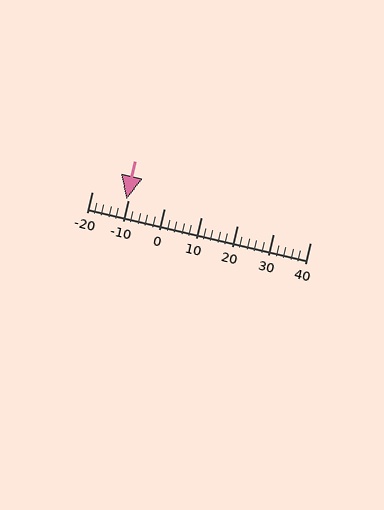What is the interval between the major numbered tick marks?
The major tick marks are spaced 10 units apart.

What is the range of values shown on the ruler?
The ruler shows values from -20 to 40.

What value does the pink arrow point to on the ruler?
The pink arrow points to approximately -10.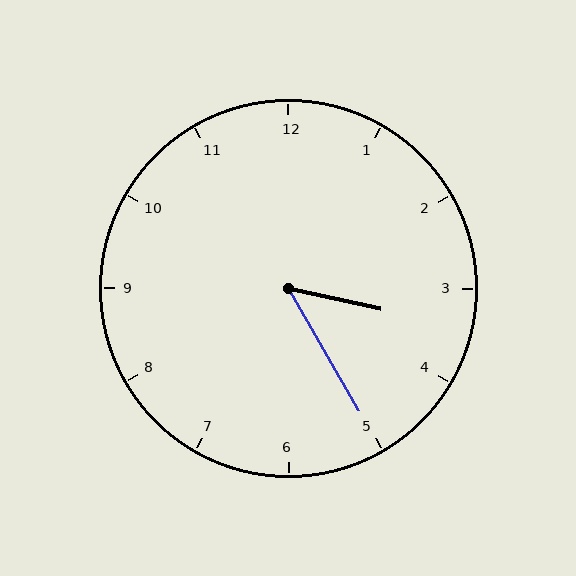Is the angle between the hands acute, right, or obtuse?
It is acute.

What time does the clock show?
3:25.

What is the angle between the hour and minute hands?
Approximately 48 degrees.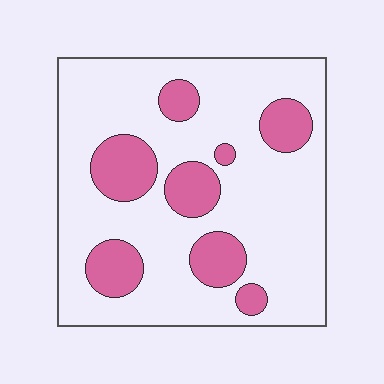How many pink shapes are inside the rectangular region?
8.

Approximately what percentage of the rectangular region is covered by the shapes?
Approximately 25%.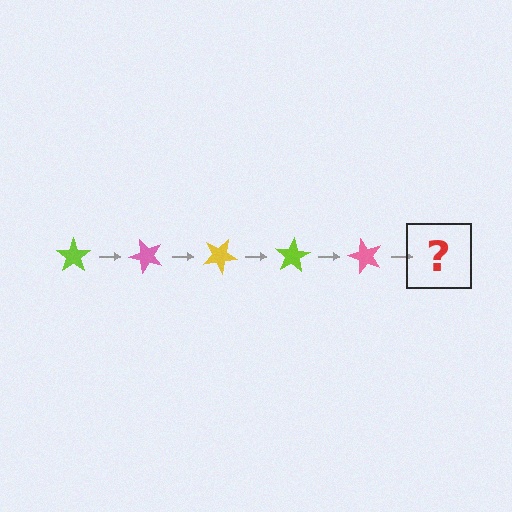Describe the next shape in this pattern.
It should be a yellow star, rotated 250 degrees from the start.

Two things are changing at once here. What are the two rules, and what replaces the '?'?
The two rules are that it rotates 50 degrees each step and the color cycles through lime, pink, and yellow. The '?' should be a yellow star, rotated 250 degrees from the start.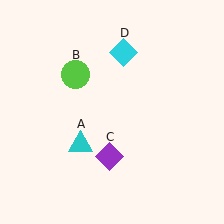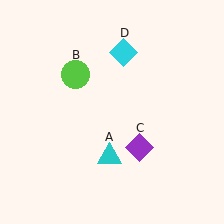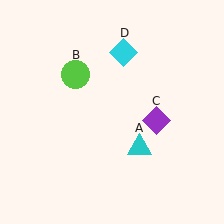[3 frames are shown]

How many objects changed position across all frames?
2 objects changed position: cyan triangle (object A), purple diamond (object C).